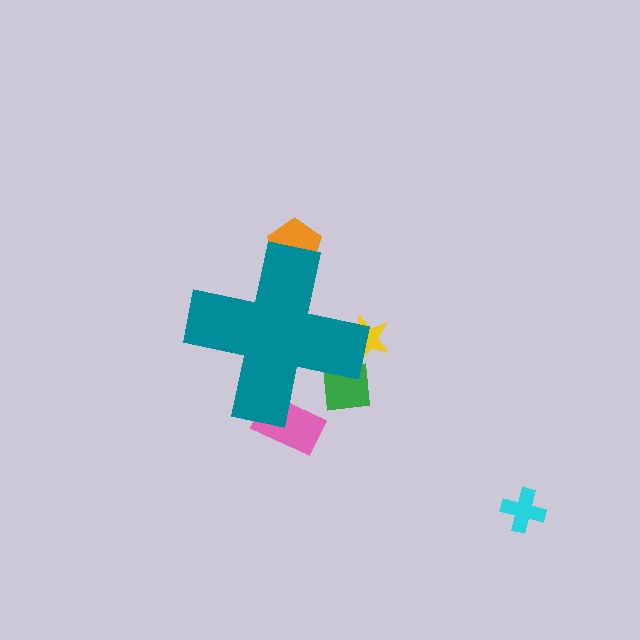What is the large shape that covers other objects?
A teal cross.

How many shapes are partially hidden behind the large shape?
4 shapes are partially hidden.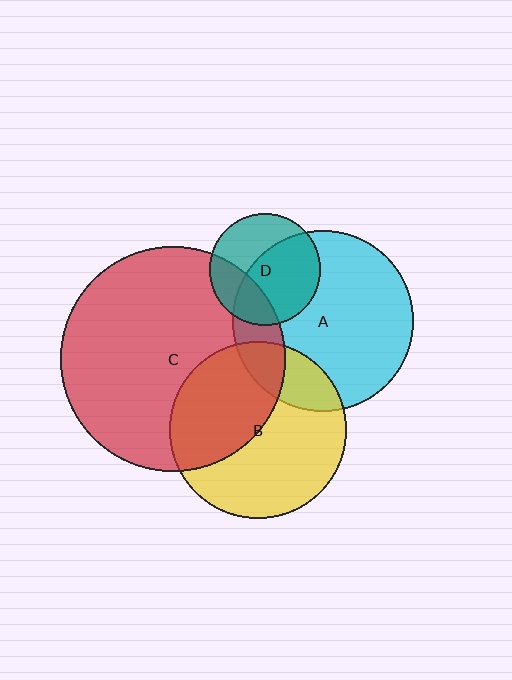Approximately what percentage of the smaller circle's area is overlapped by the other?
Approximately 25%.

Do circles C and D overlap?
Yes.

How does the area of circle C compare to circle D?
Approximately 4.0 times.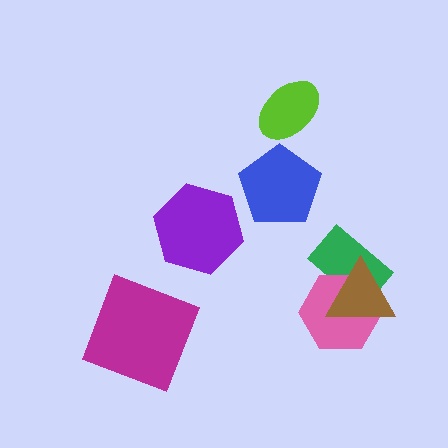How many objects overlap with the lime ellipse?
0 objects overlap with the lime ellipse.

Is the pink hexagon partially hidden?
Yes, it is partially covered by another shape.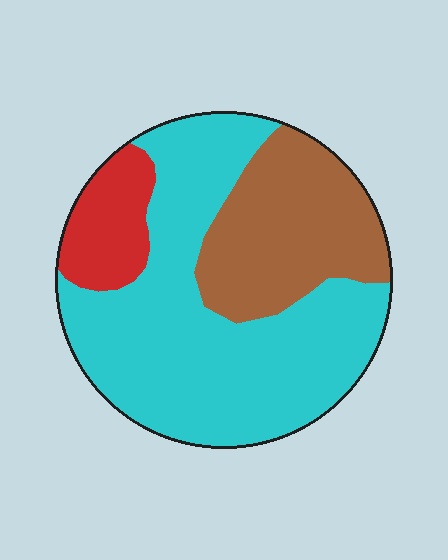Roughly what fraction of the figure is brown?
Brown covers around 30% of the figure.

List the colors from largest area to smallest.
From largest to smallest: cyan, brown, red.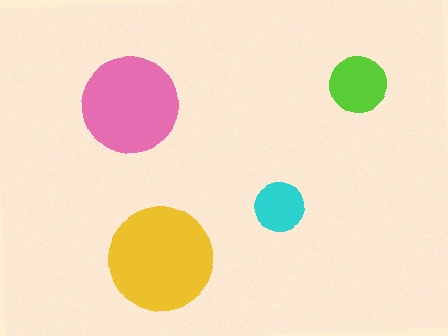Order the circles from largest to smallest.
the yellow one, the pink one, the lime one, the cyan one.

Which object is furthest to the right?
The lime circle is rightmost.